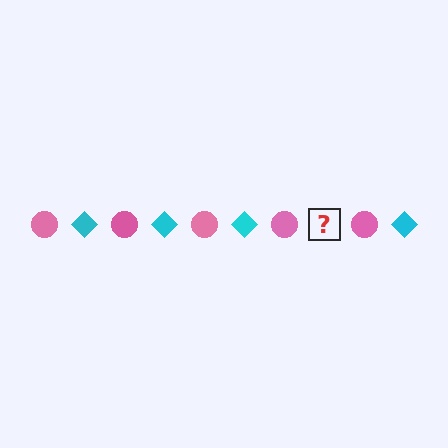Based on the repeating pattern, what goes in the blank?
The blank should be a cyan diamond.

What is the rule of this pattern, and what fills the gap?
The rule is that the pattern alternates between pink circle and cyan diamond. The gap should be filled with a cyan diamond.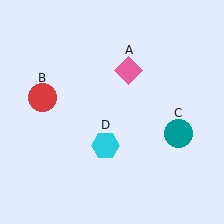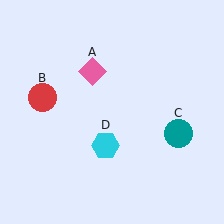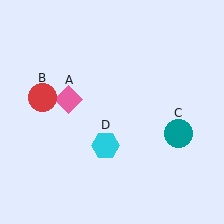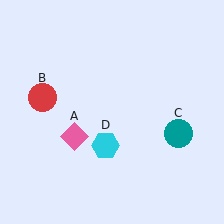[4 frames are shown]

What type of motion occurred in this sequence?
The pink diamond (object A) rotated counterclockwise around the center of the scene.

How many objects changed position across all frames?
1 object changed position: pink diamond (object A).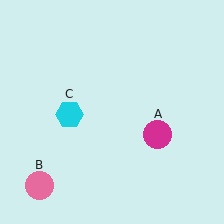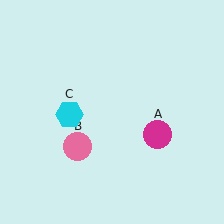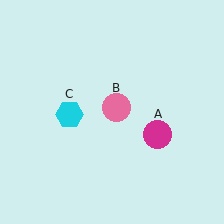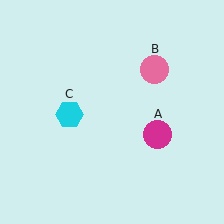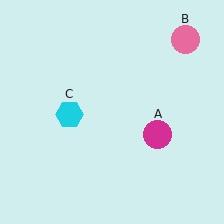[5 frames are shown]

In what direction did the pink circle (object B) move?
The pink circle (object B) moved up and to the right.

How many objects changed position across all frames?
1 object changed position: pink circle (object B).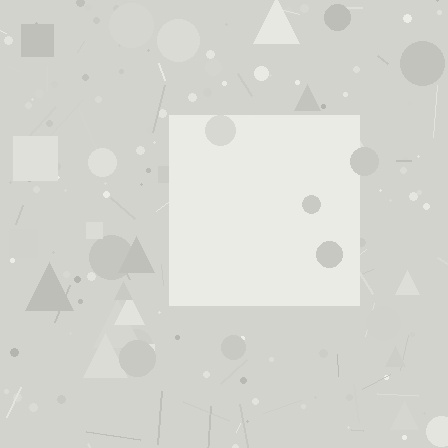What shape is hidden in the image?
A square is hidden in the image.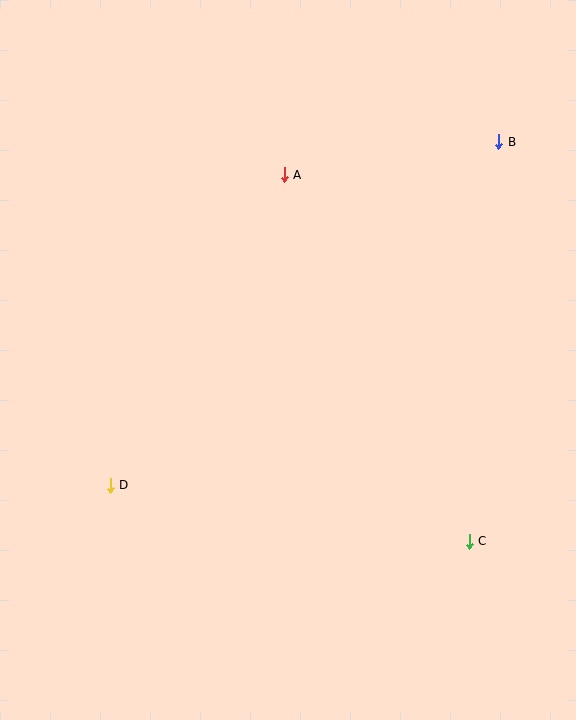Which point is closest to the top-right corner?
Point B is closest to the top-right corner.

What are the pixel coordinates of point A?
Point A is at (284, 175).